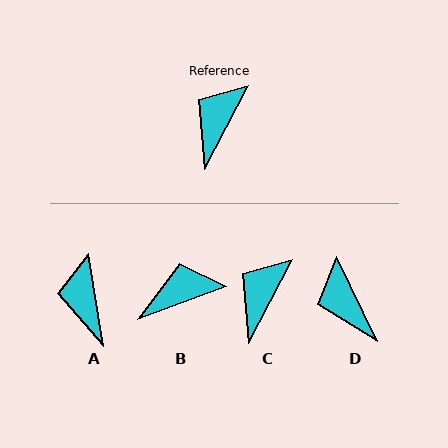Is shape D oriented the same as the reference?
No, it is off by about 53 degrees.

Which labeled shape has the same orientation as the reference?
C.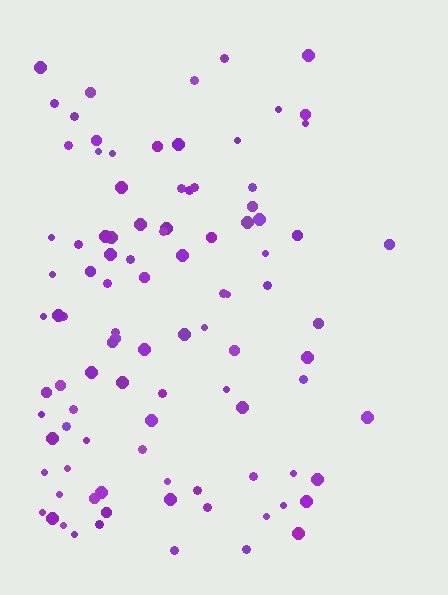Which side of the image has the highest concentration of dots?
The left.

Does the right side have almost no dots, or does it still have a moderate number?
Still a moderate number, just noticeably fewer than the left.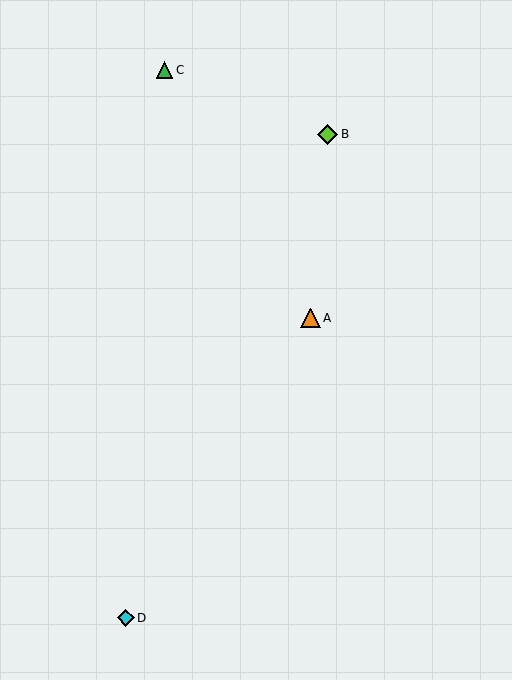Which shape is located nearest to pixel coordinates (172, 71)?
The green triangle (labeled C) at (165, 70) is nearest to that location.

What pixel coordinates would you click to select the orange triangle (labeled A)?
Click at (310, 318) to select the orange triangle A.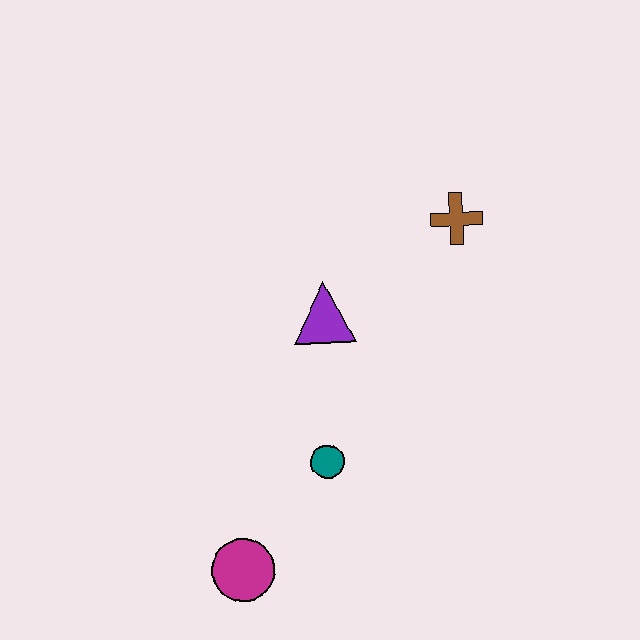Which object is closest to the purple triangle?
The teal circle is closest to the purple triangle.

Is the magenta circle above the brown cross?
No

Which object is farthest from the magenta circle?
The brown cross is farthest from the magenta circle.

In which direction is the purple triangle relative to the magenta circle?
The purple triangle is above the magenta circle.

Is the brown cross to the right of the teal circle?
Yes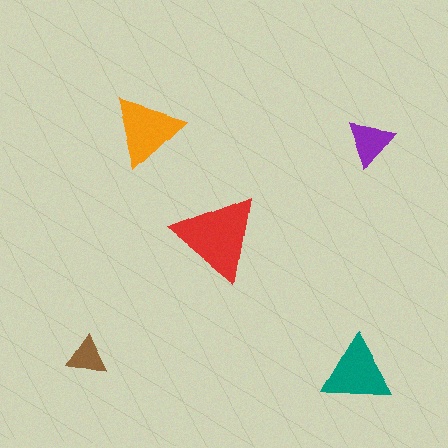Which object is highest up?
The orange triangle is topmost.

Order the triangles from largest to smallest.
the red one, the orange one, the teal one, the purple one, the brown one.